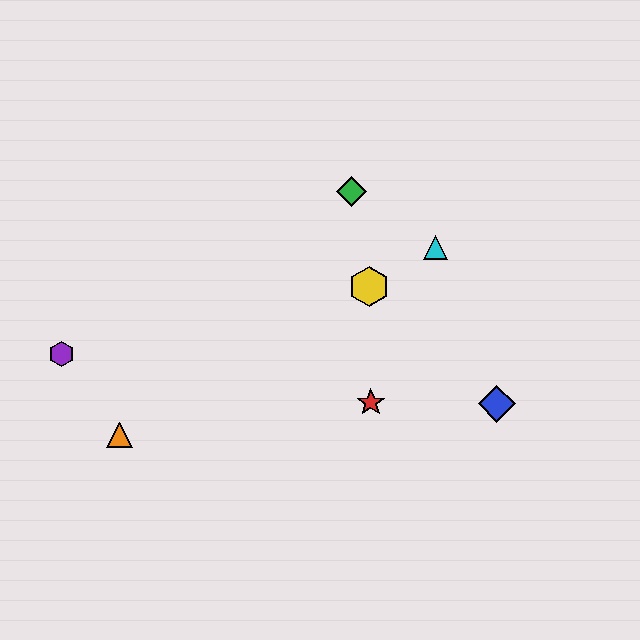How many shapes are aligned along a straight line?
3 shapes (the yellow hexagon, the orange triangle, the cyan triangle) are aligned along a straight line.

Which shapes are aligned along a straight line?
The yellow hexagon, the orange triangle, the cyan triangle are aligned along a straight line.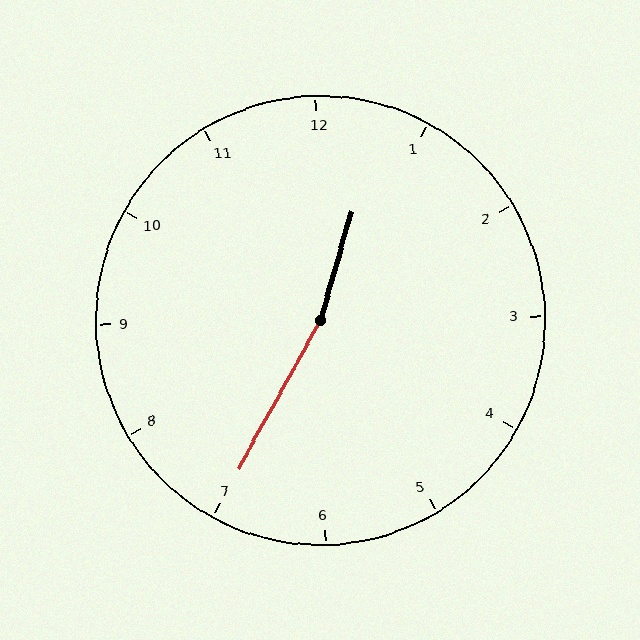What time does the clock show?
12:35.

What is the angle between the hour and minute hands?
Approximately 168 degrees.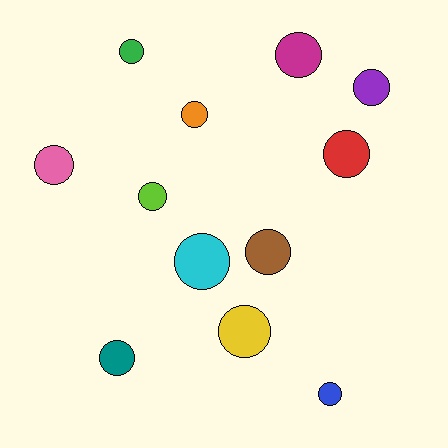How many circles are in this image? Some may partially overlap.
There are 12 circles.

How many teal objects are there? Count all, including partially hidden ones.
There is 1 teal object.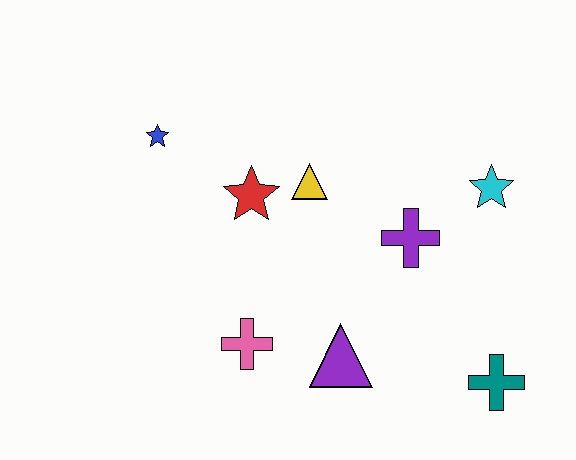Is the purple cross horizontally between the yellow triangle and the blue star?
No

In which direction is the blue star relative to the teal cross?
The blue star is to the left of the teal cross.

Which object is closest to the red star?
The yellow triangle is closest to the red star.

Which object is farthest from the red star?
The teal cross is farthest from the red star.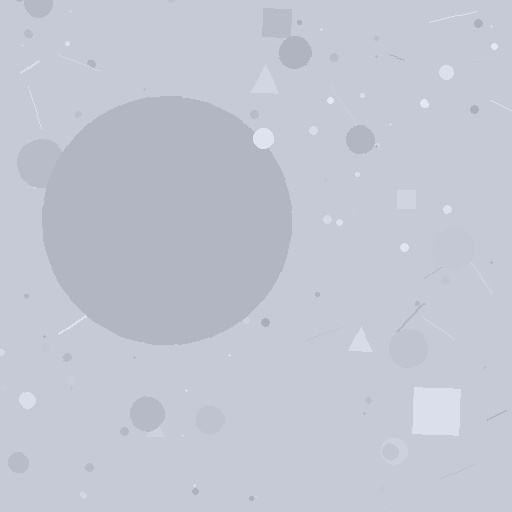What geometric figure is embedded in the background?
A circle is embedded in the background.